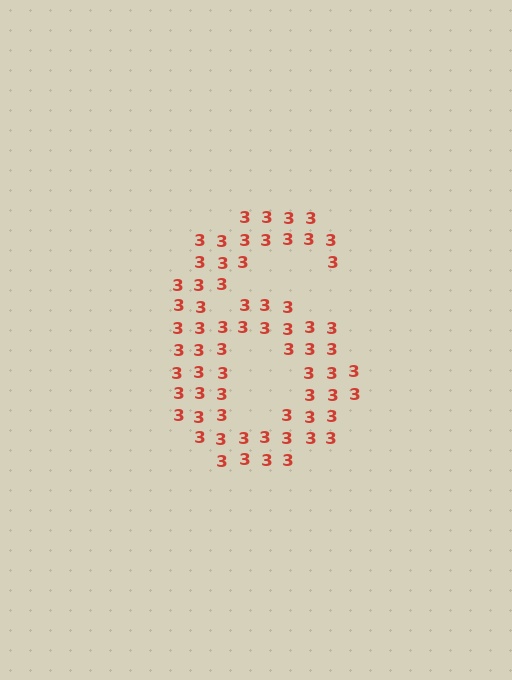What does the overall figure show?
The overall figure shows the digit 6.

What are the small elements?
The small elements are digit 3's.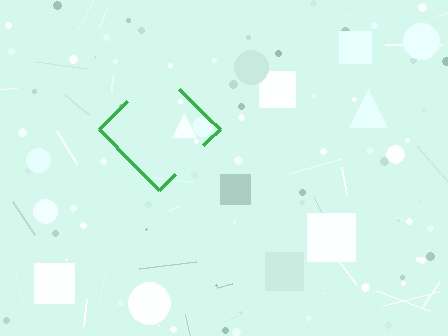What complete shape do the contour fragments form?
The contour fragments form a diamond.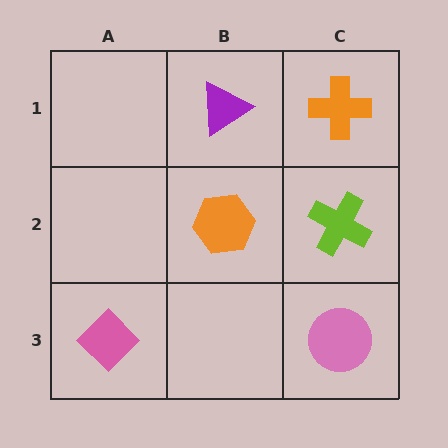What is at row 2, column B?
An orange hexagon.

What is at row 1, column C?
An orange cross.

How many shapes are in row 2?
2 shapes.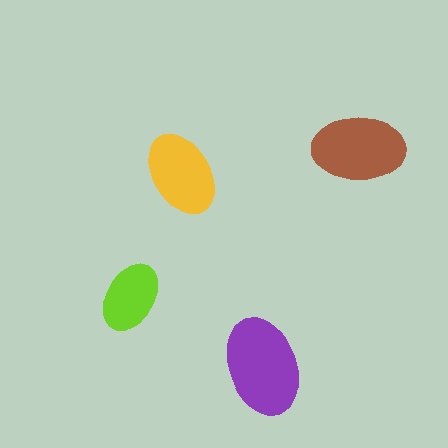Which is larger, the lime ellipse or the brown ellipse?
The brown one.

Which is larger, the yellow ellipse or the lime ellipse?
The yellow one.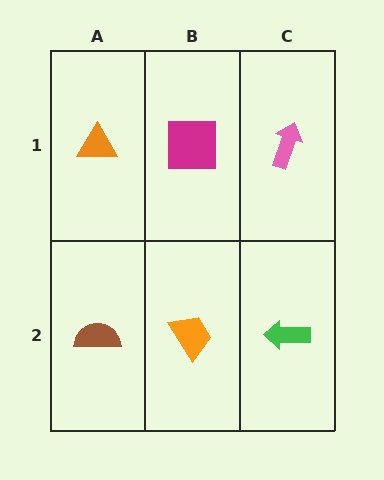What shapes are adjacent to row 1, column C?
A green arrow (row 2, column C), a magenta square (row 1, column B).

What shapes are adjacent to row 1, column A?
A brown semicircle (row 2, column A), a magenta square (row 1, column B).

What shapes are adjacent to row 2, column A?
An orange triangle (row 1, column A), an orange trapezoid (row 2, column B).